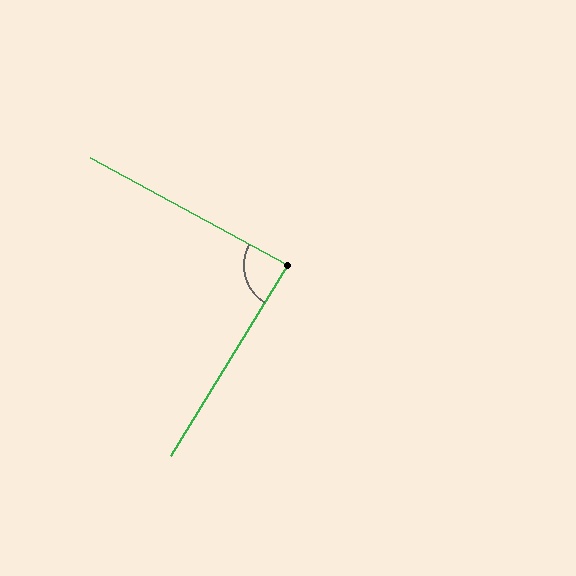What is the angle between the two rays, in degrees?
Approximately 87 degrees.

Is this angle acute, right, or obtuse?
It is approximately a right angle.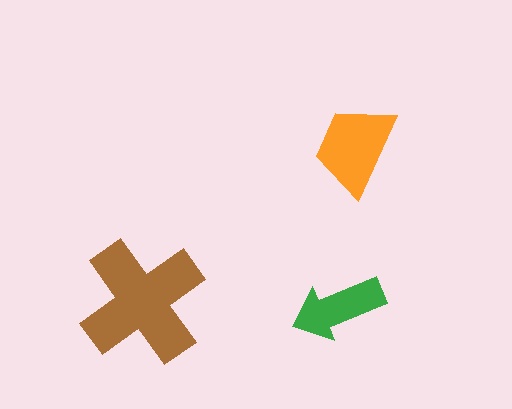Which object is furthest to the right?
The orange trapezoid is rightmost.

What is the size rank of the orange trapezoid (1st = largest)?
2nd.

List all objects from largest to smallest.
The brown cross, the orange trapezoid, the green arrow.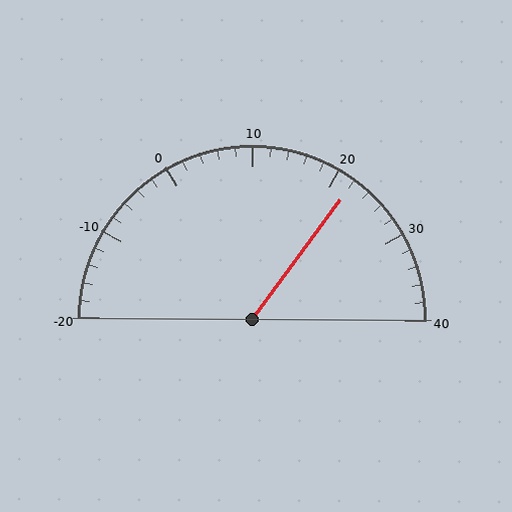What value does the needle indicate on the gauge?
The needle indicates approximately 22.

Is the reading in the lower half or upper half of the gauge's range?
The reading is in the upper half of the range (-20 to 40).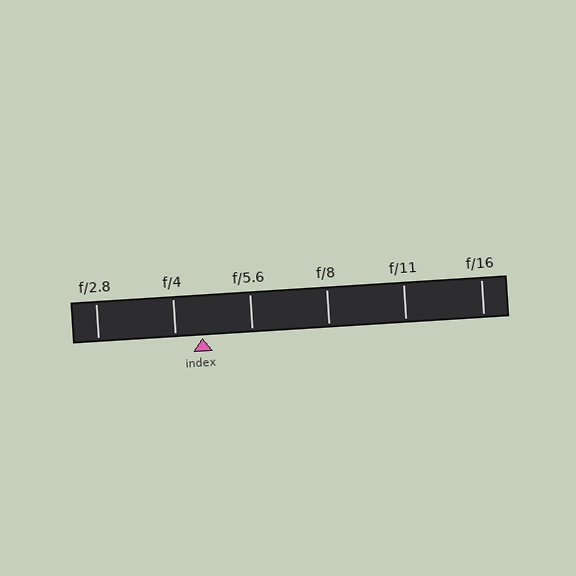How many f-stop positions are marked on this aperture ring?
There are 6 f-stop positions marked.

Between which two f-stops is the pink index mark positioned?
The index mark is between f/4 and f/5.6.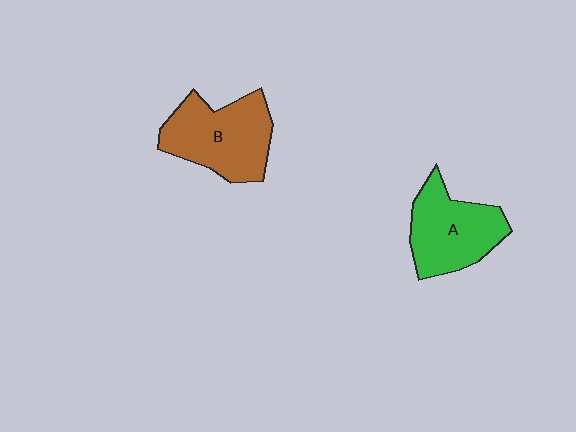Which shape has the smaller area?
Shape A (green).